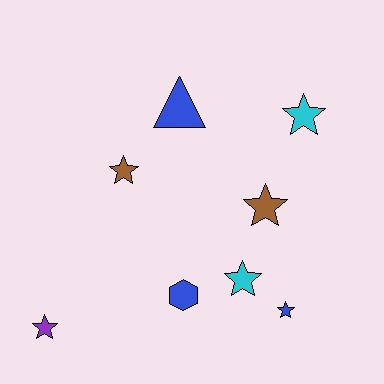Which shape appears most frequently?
Star, with 6 objects.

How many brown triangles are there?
There are no brown triangles.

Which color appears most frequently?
Blue, with 3 objects.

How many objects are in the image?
There are 8 objects.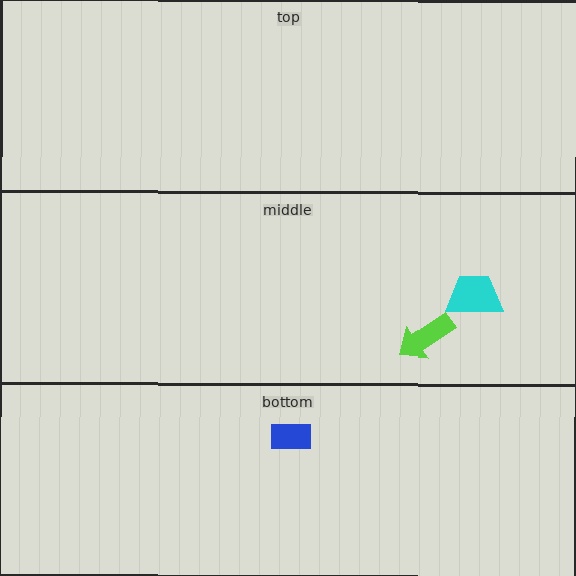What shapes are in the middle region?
The cyan trapezoid, the lime arrow.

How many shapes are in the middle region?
2.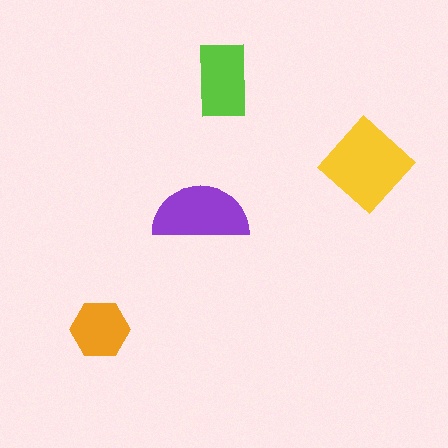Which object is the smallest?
The orange hexagon.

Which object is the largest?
The yellow diamond.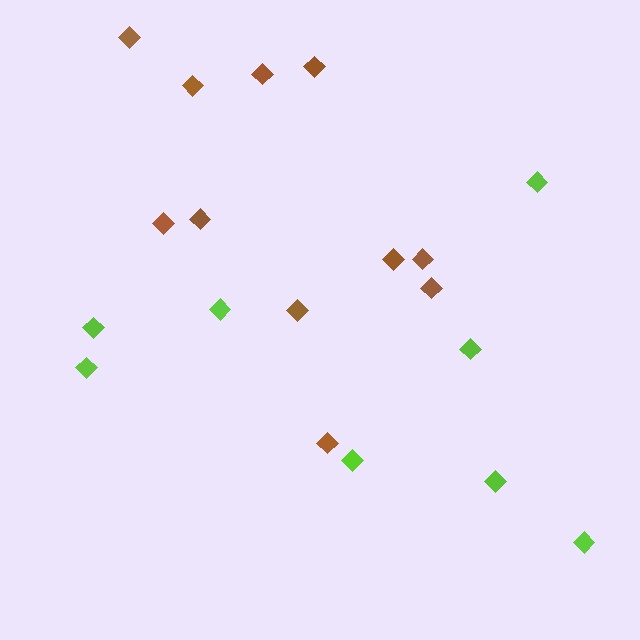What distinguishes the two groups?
There are 2 groups: one group of brown diamonds (11) and one group of lime diamonds (8).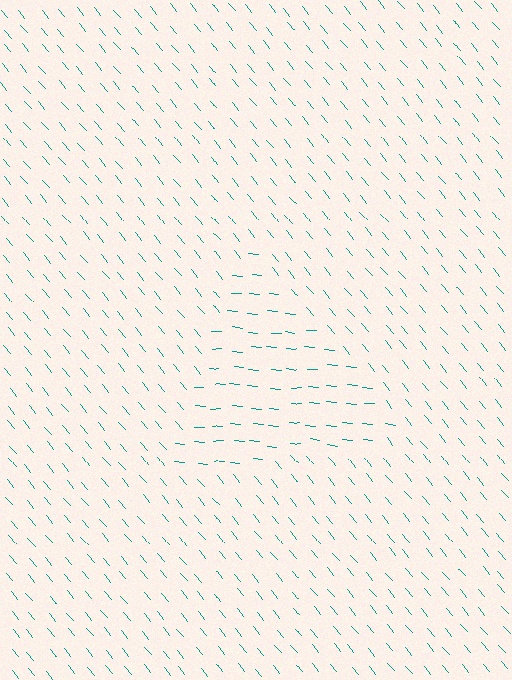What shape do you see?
I see a triangle.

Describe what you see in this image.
The image is filled with small teal line segments. A triangle region in the image has lines oriented differently from the surrounding lines, creating a visible texture boundary.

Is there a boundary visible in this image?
Yes, there is a texture boundary formed by a change in line orientation.